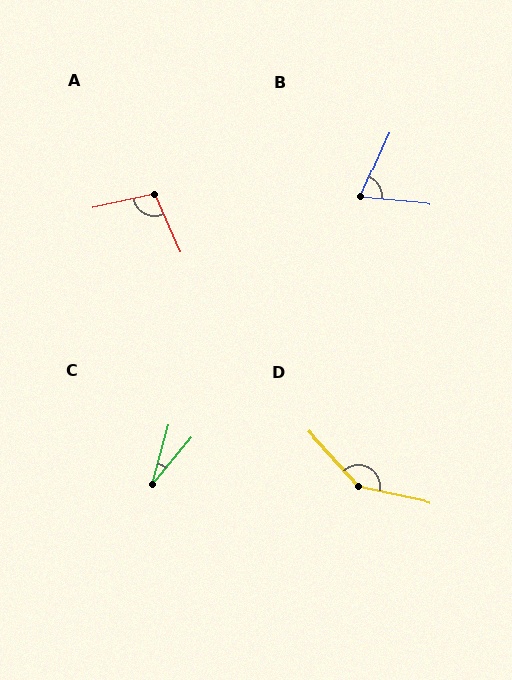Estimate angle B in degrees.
Approximately 71 degrees.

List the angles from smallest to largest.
C (25°), B (71°), A (102°), D (144°).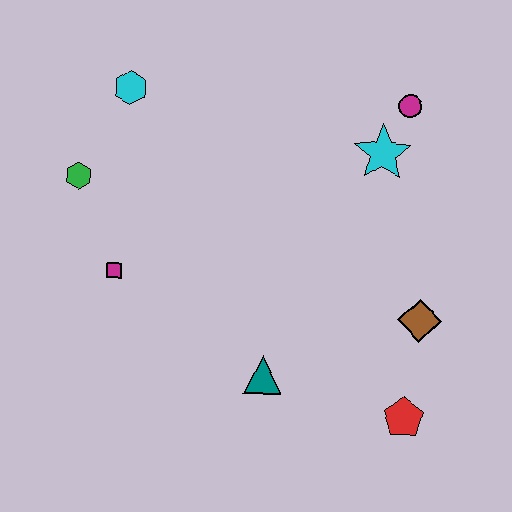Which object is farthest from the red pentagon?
The cyan hexagon is farthest from the red pentagon.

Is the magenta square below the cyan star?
Yes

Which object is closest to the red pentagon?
The brown diamond is closest to the red pentagon.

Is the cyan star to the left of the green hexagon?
No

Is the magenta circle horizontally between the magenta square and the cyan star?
No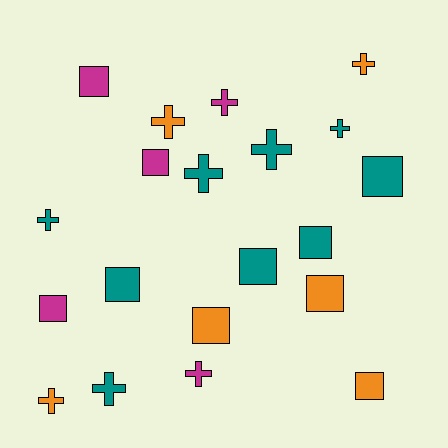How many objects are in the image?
There are 20 objects.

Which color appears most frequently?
Teal, with 9 objects.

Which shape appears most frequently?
Square, with 10 objects.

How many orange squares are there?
There are 3 orange squares.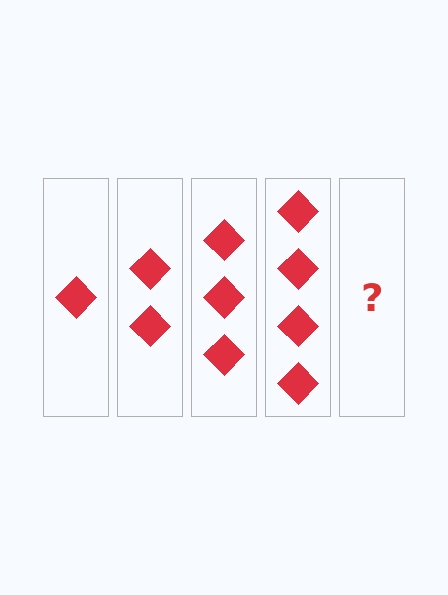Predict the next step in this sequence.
The next step is 5 diamonds.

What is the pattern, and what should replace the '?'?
The pattern is that each step adds one more diamond. The '?' should be 5 diamonds.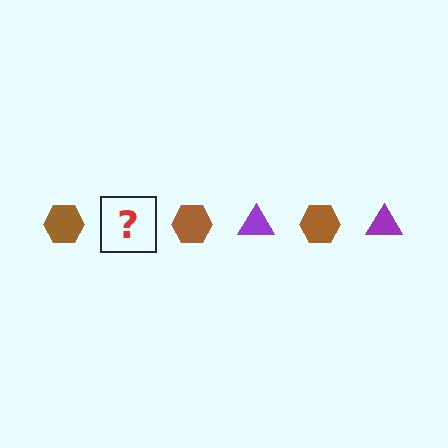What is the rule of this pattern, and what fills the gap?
The rule is that the pattern alternates between brown hexagon and purple triangle. The gap should be filled with a purple triangle.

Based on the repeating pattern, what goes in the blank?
The blank should be a purple triangle.